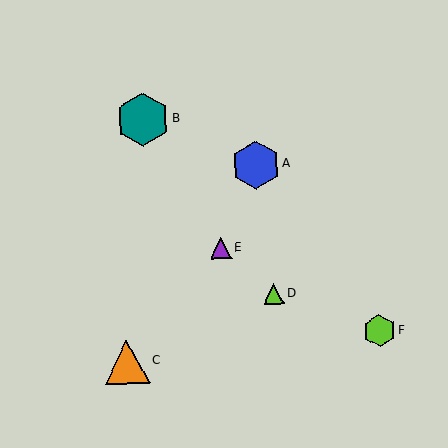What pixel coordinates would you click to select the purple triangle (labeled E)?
Click at (221, 248) to select the purple triangle E.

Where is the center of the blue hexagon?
The center of the blue hexagon is at (256, 165).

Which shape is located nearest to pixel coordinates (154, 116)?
The teal hexagon (labeled B) at (143, 120) is nearest to that location.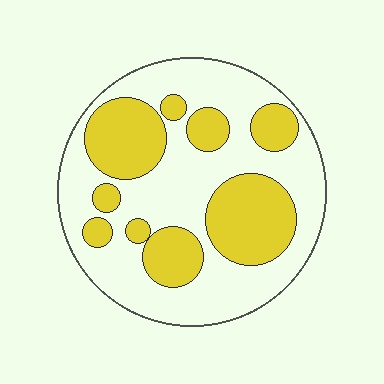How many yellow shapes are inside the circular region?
9.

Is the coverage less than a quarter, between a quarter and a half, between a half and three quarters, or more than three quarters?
Between a quarter and a half.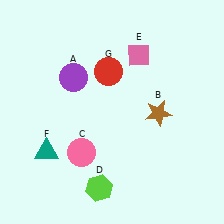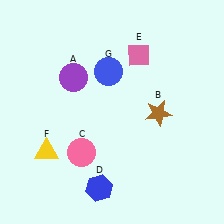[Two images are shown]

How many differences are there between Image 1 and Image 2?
There are 3 differences between the two images.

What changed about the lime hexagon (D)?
In Image 1, D is lime. In Image 2, it changed to blue.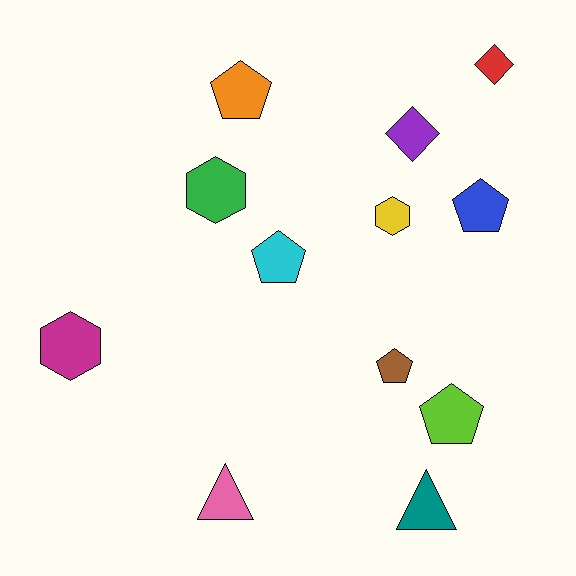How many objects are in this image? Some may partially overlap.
There are 12 objects.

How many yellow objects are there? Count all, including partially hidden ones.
There is 1 yellow object.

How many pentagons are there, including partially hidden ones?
There are 5 pentagons.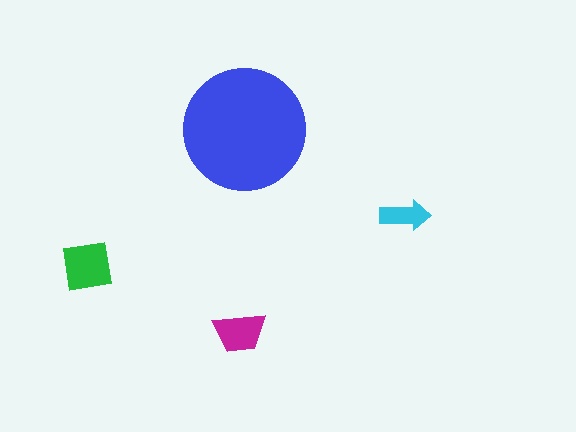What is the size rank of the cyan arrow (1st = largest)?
4th.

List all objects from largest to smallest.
The blue circle, the green square, the magenta trapezoid, the cyan arrow.